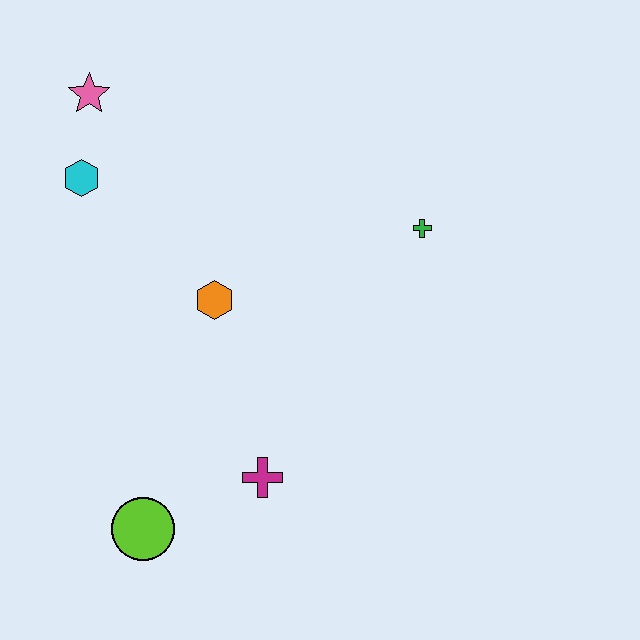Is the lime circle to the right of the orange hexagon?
No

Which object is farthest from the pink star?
The lime circle is farthest from the pink star.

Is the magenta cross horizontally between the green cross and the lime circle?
Yes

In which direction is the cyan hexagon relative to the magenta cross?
The cyan hexagon is above the magenta cross.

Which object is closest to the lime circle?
The magenta cross is closest to the lime circle.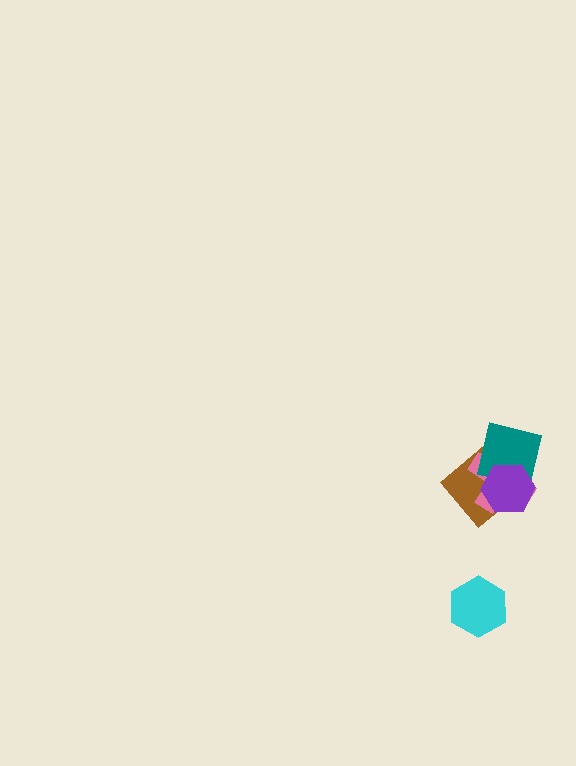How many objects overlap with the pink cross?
3 objects overlap with the pink cross.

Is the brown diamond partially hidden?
Yes, it is partially covered by another shape.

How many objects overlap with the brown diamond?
3 objects overlap with the brown diamond.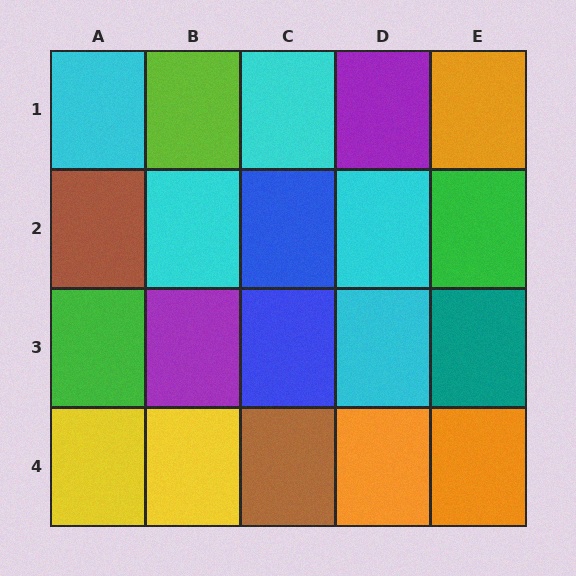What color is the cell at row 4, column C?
Brown.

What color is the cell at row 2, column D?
Cyan.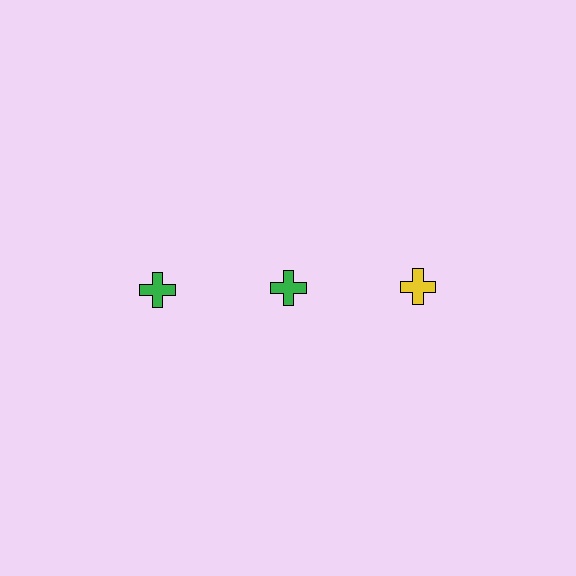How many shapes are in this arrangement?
There are 3 shapes arranged in a grid pattern.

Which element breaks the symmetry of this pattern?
The yellow cross in the top row, center column breaks the symmetry. All other shapes are green crosses.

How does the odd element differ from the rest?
It has a different color: yellow instead of green.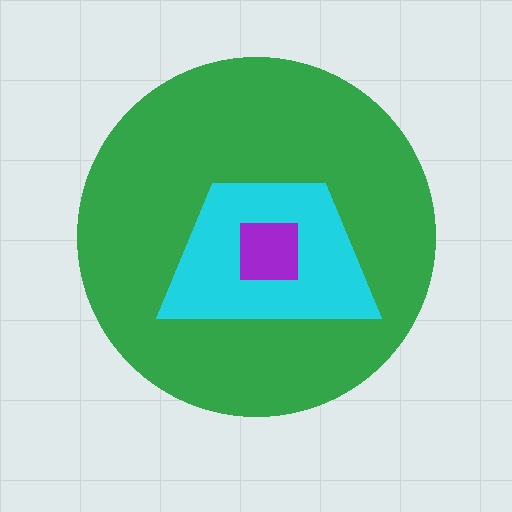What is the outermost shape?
The green circle.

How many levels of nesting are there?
3.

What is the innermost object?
The purple square.